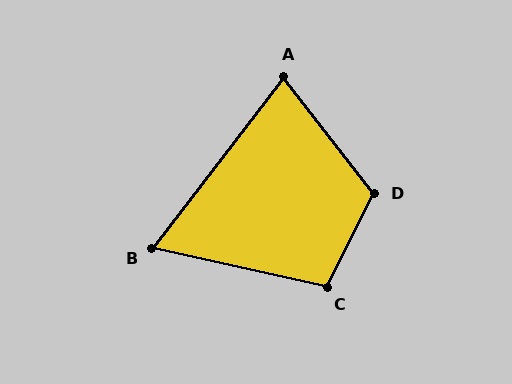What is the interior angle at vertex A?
Approximately 75 degrees (acute).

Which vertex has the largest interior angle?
D, at approximately 115 degrees.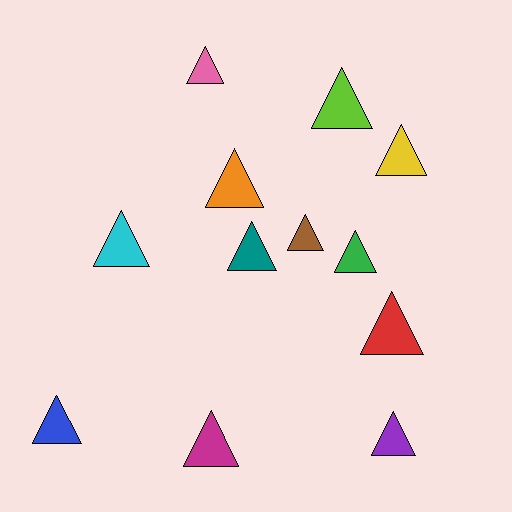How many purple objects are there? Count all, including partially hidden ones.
There is 1 purple object.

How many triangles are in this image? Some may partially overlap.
There are 12 triangles.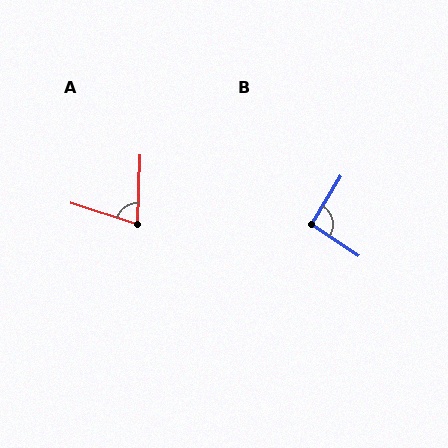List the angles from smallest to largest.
A (74°), B (92°).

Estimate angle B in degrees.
Approximately 92 degrees.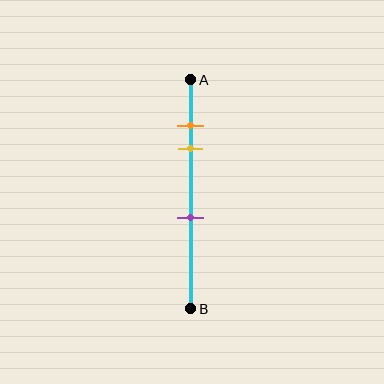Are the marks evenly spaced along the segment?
No, the marks are not evenly spaced.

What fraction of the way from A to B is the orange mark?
The orange mark is approximately 20% (0.2) of the way from A to B.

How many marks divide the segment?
There are 3 marks dividing the segment.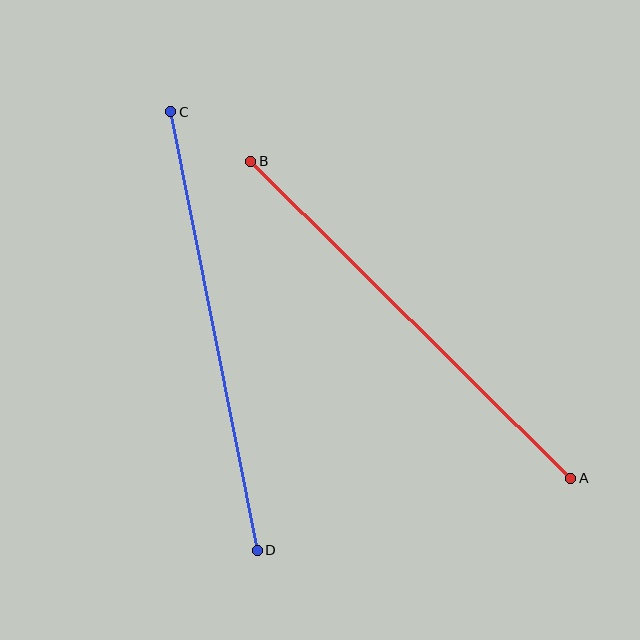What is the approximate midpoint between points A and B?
The midpoint is at approximately (411, 320) pixels.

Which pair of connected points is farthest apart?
Points A and B are farthest apart.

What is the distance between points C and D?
The distance is approximately 447 pixels.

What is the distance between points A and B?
The distance is approximately 451 pixels.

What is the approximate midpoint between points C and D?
The midpoint is at approximately (214, 331) pixels.